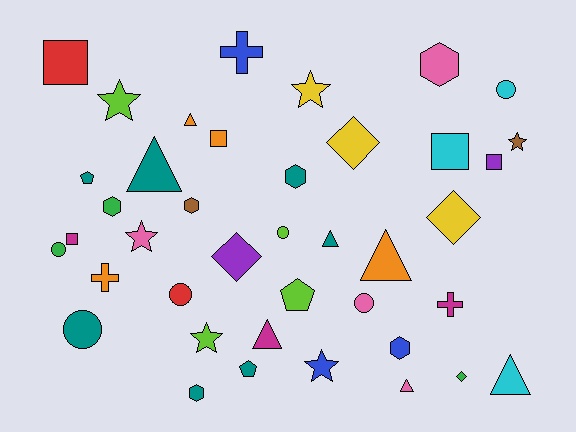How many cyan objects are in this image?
There are 3 cyan objects.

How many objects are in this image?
There are 40 objects.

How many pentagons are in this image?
There are 3 pentagons.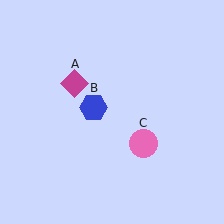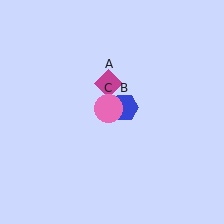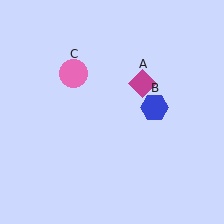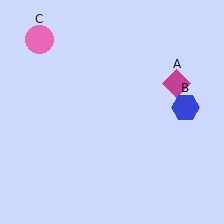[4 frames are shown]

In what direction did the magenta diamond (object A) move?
The magenta diamond (object A) moved right.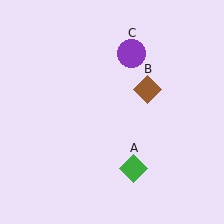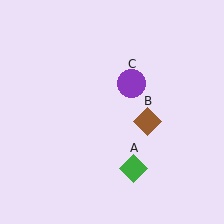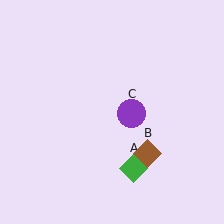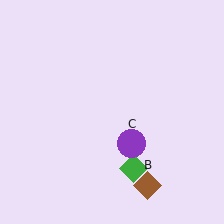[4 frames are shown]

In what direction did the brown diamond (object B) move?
The brown diamond (object B) moved down.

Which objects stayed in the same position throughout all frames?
Green diamond (object A) remained stationary.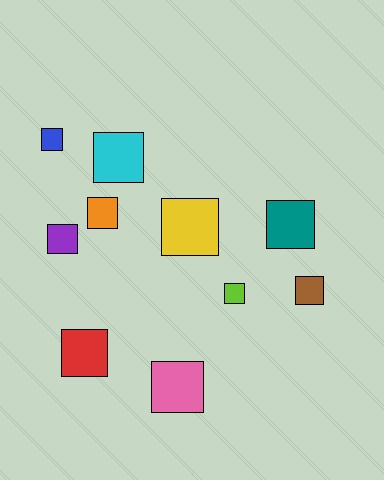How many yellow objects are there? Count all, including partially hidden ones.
There is 1 yellow object.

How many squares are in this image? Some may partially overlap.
There are 10 squares.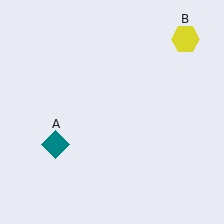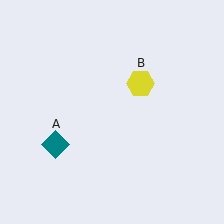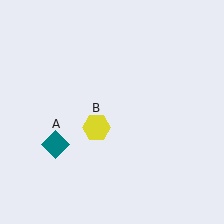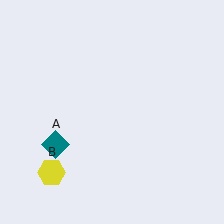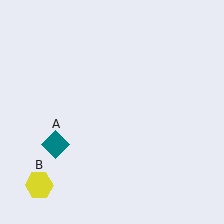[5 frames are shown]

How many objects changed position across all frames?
1 object changed position: yellow hexagon (object B).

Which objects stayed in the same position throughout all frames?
Teal diamond (object A) remained stationary.